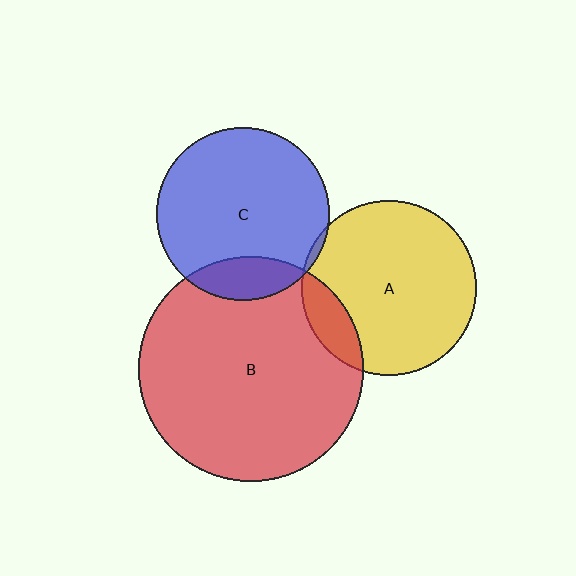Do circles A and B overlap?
Yes.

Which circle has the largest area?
Circle B (red).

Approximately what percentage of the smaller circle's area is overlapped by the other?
Approximately 15%.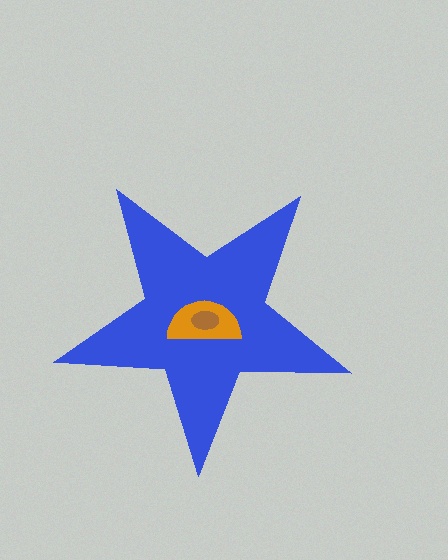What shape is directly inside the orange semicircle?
The brown ellipse.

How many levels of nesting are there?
3.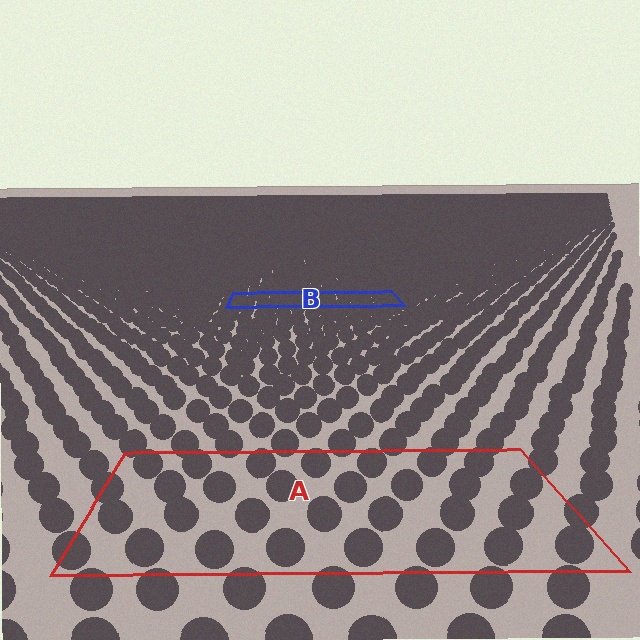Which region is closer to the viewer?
Region A is closer. The texture elements there are larger and more spread out.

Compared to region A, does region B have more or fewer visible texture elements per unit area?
Region B has more texture elements per unit area — they are packed more densely because it is farther away.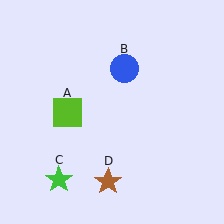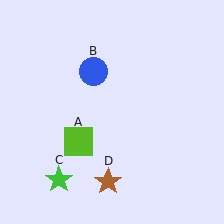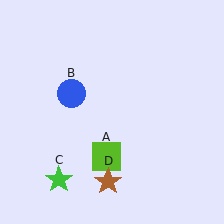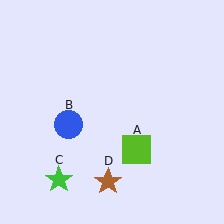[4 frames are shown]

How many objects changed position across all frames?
2 objects changed position: lime square (object A), blue circle (object B).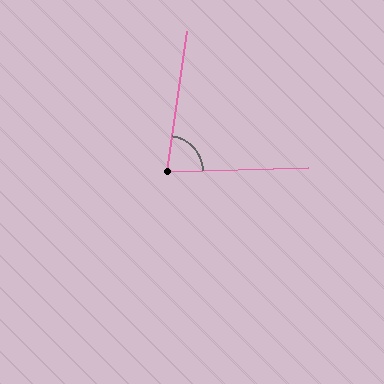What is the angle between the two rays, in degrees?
Approximately 80 degrees.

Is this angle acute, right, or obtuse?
It is acute.